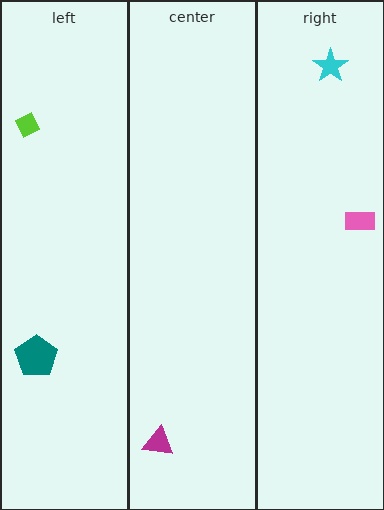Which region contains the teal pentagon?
The left region.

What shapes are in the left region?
The lime diamond, the teal pentagon.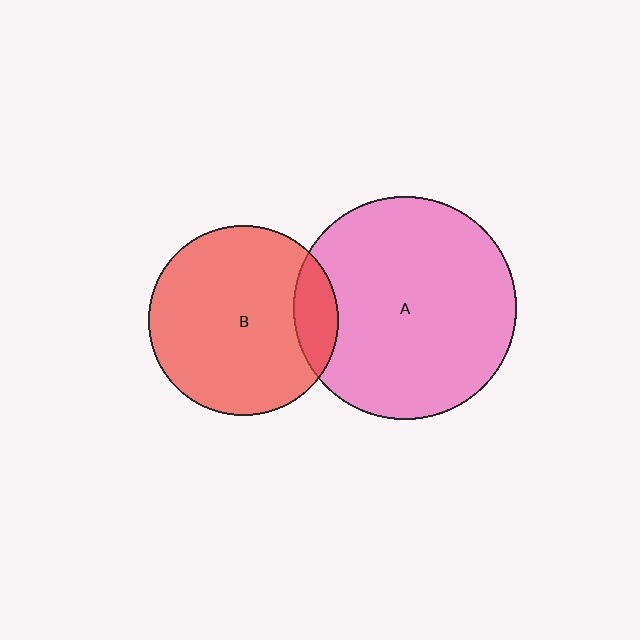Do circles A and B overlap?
Yes.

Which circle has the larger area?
Circle A (pink).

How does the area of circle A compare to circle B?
Approximately 1.4 times.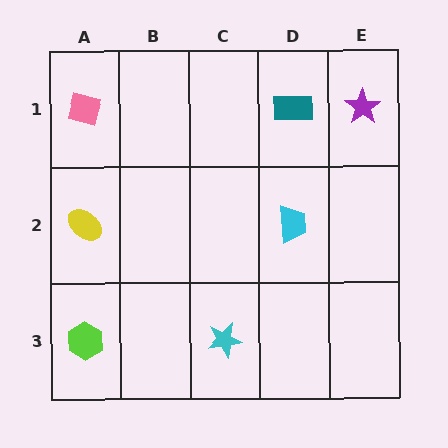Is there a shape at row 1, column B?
No, that cell is empty.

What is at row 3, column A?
A lime hexagon.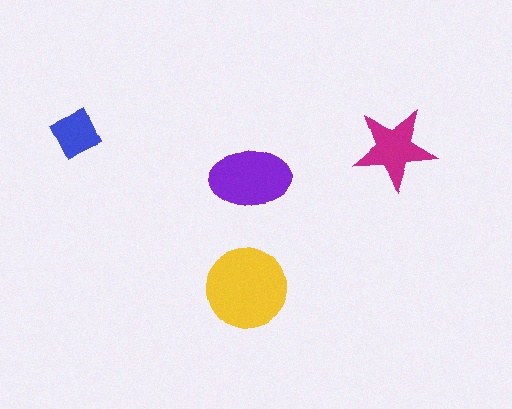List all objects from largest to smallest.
The yellow circle, the purple ellipse, the magenta star, the blue diamond.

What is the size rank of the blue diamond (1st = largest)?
4th.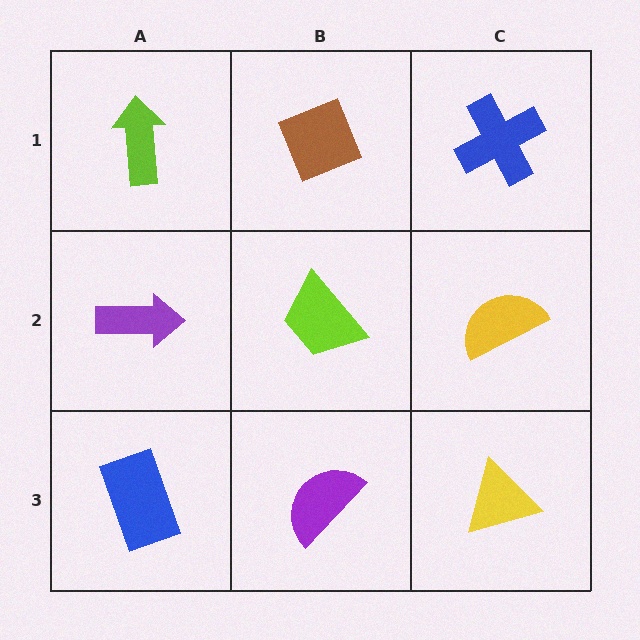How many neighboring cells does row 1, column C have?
2.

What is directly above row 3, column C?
A yellow semicircle.